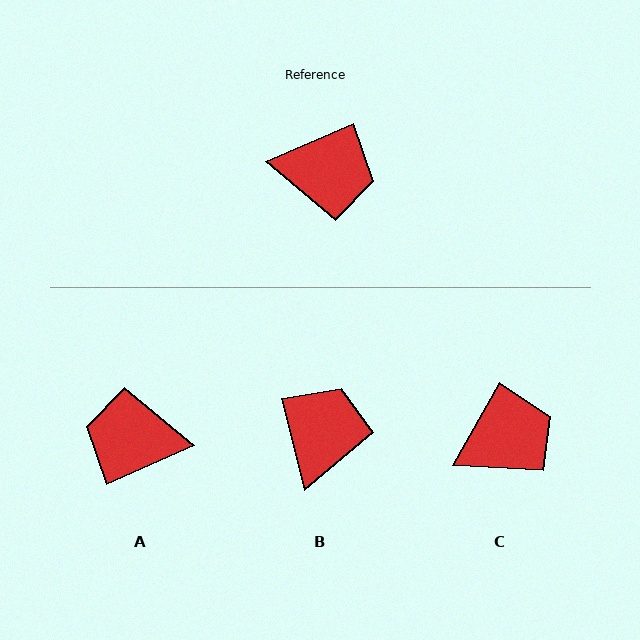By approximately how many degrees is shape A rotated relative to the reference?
Approximately 180 degrees clockwise.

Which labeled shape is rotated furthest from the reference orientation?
A, about 180 degrees away.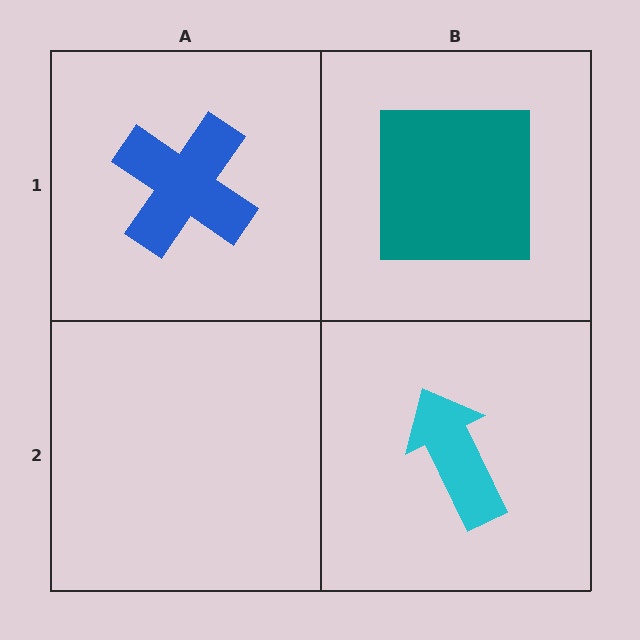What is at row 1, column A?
A blue cross.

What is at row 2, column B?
A cyan arrow.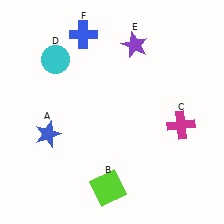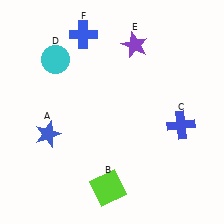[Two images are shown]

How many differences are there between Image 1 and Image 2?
There is 1 difference between the two images.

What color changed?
The cross (C) changed from magenta in Image 1 to blue in Image 2.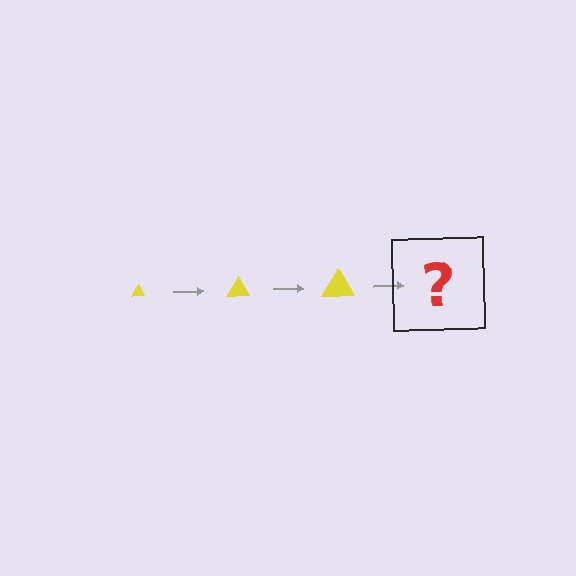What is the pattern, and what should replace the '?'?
The pattern is that the triangle gets progressively larger each step. The '?' should be a yellow triangle, larger than the previous one.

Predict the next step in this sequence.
The next step is a yellow triangle, larger than the previous one.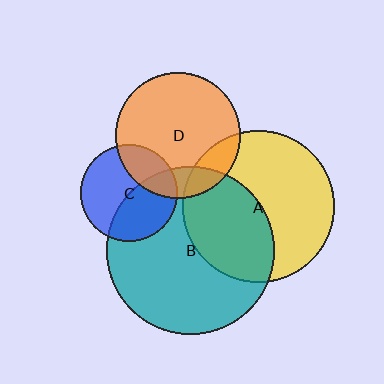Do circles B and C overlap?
Yes.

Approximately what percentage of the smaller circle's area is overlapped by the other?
Approximately 45%.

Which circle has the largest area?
Circle B (teal).